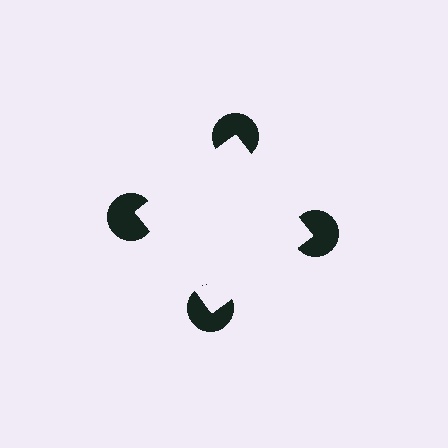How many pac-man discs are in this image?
There are 4 — one at each vertex of the illusory square.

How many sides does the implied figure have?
4 sides.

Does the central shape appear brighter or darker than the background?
It typically appears slightly brighter than the background, even though no actual brightness change is drawn.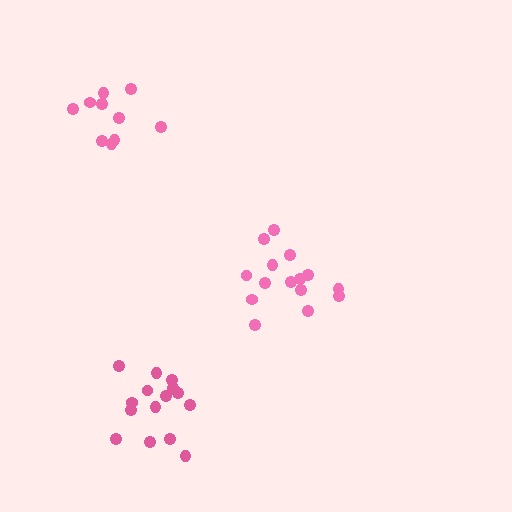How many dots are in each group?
Group 1: 15 dots, Group 2: 10 dots, Group 3: 15 dots (40 total).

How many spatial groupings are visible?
There are 3 spatial groupings.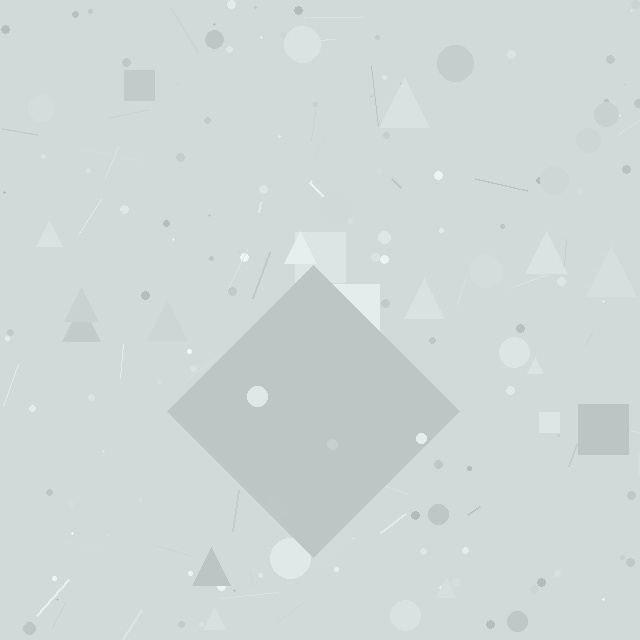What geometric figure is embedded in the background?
A diamond is embedded in the background.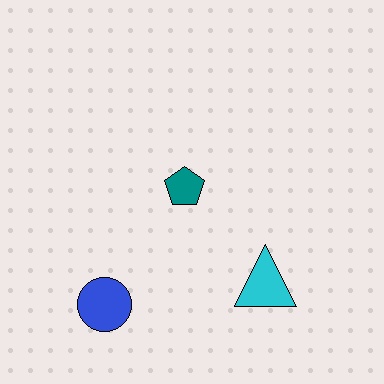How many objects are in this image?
There are 3 objects.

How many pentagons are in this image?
There is 1 pentagon.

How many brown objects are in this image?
There are no brown objects.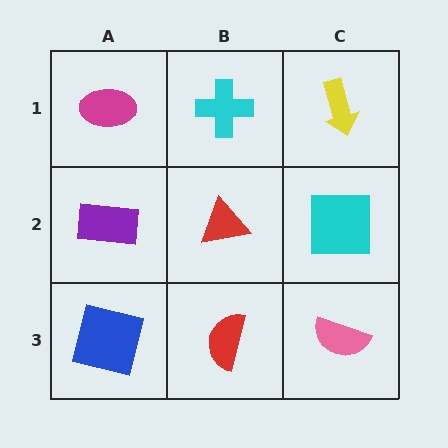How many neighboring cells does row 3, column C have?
2.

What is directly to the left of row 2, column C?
A red triangle.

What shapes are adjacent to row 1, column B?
A red triangle (row 2, column B), a magenta ellipse (row 1, column A), a yellow arrow (row 1, column C).